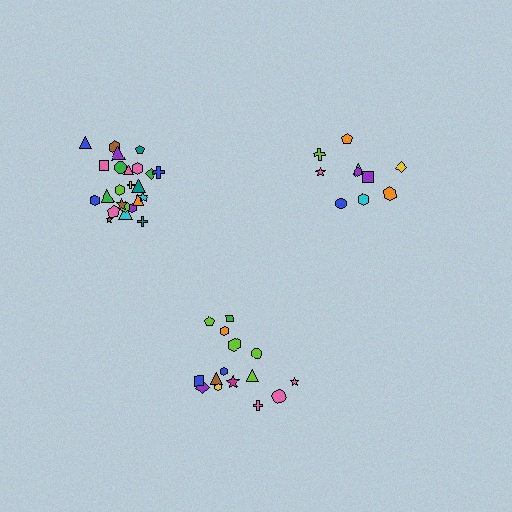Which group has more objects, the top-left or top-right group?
The top-left group.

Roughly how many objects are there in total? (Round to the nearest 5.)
Roughly 50 objects in total.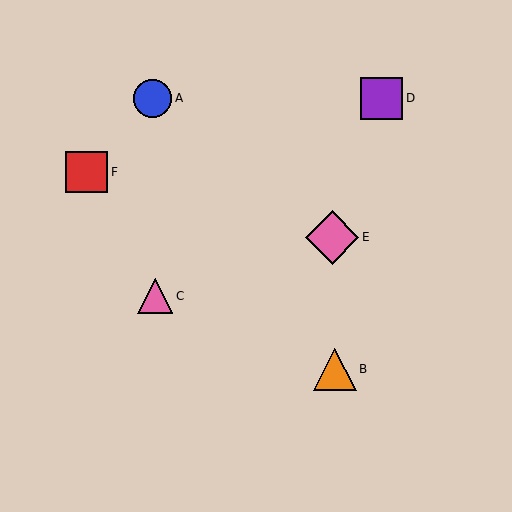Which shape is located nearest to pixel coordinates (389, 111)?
The purple square (labeled D) at (382, 98) is nearest to that location.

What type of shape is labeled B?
Shape B is an orange triangle.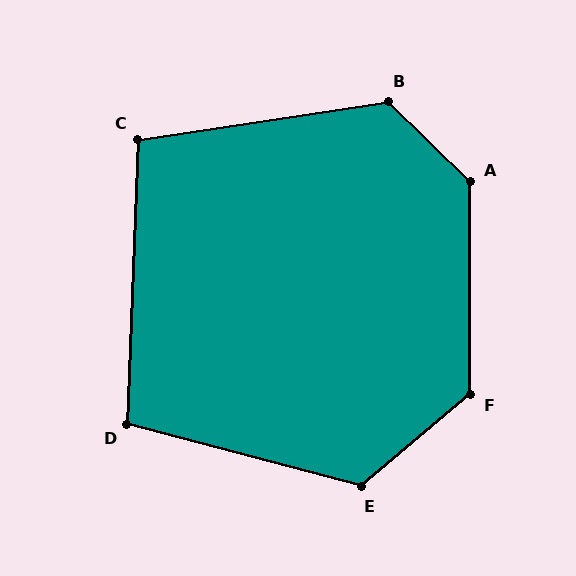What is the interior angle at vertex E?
Approximately 125 degrees (obtuse).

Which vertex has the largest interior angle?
A, at approximately 134 degrees.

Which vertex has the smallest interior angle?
C, at approximately 101 degrees.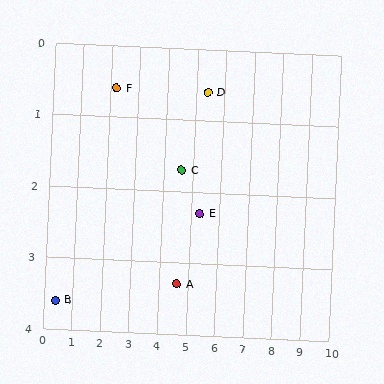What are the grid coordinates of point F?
Point F is at approximately (2.2, 0.6).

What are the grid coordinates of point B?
Point B is at approximately (0.4, 3.6).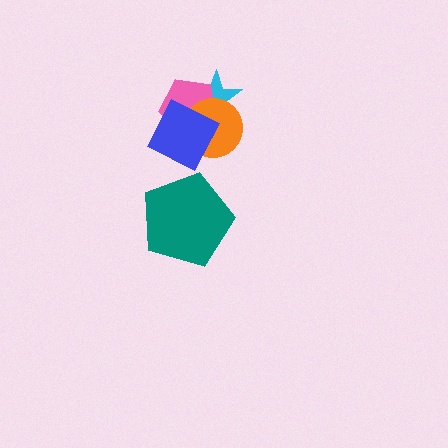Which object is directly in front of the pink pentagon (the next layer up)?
The orange circle is directly in front of the pink pentagon.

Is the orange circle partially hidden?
Yes, it is partially covered by another shape.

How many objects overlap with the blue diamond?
3 objects overlap with the blue diamond.